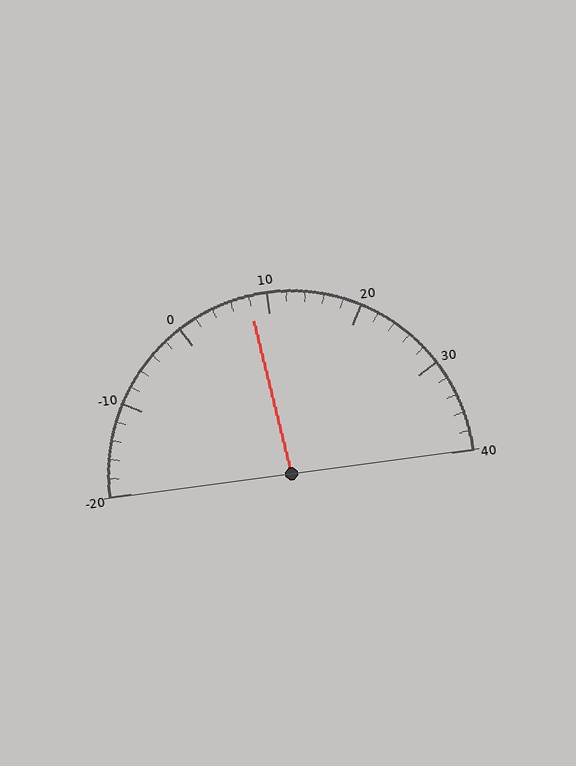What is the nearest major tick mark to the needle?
The nearest major tick mark is 10.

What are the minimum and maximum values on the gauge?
The gauge ranges from -20 to 40.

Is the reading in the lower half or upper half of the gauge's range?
The reading is in the lower half of the range (-20 to 40).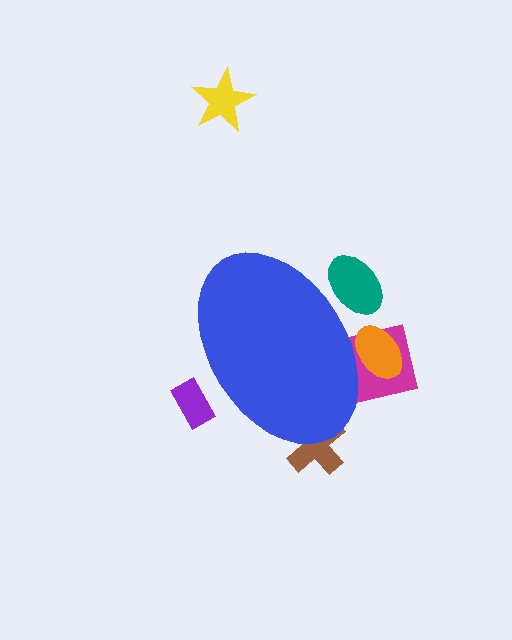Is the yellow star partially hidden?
No, the yellow star is fully visible.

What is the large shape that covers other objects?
A blue ellipse.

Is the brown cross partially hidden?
Yes, the brown cross is partially hidden behind the blue ellipse.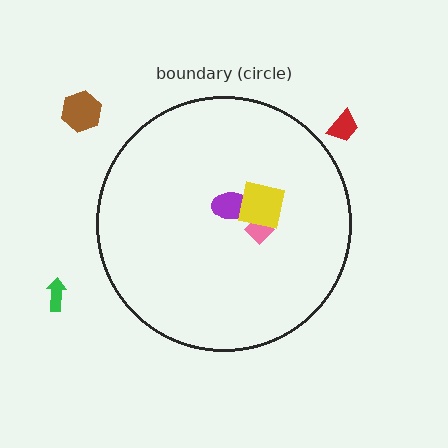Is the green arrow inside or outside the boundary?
Outside.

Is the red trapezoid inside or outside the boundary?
Outside.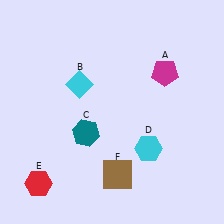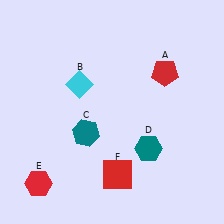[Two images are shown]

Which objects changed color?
A changed from magenta to red. D changed from cyan to teal. F changed from brown to red.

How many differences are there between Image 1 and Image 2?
There are 3 differences between the two images.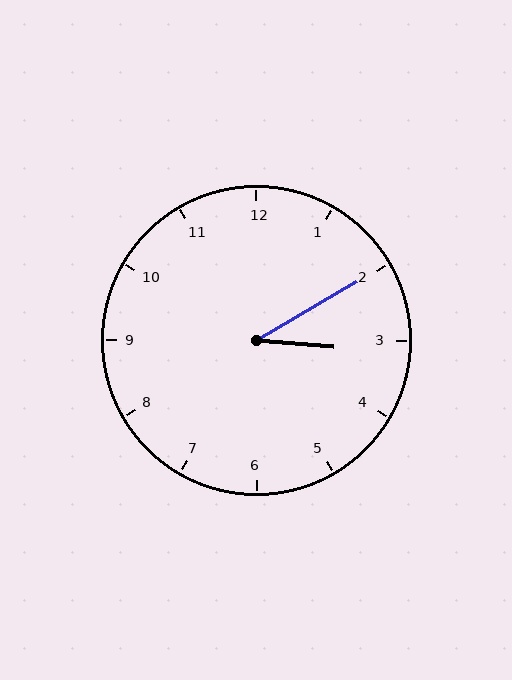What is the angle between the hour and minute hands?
Approximately 35 degrees.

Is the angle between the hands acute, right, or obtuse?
It is acute.